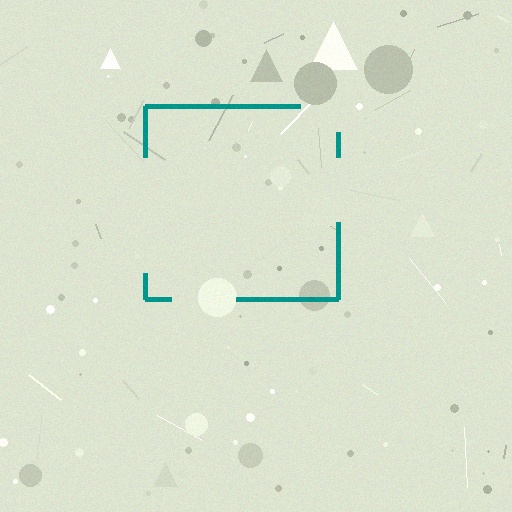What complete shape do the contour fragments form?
The contour fragments form a square.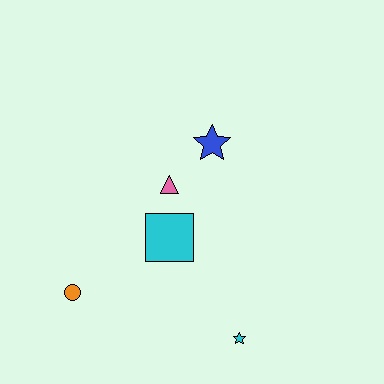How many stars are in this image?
There are 2 stars.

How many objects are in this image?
There are 5 objects.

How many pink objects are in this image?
There is 1 pink object.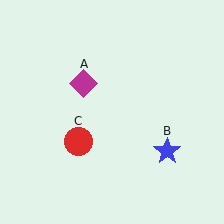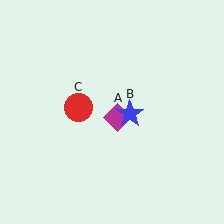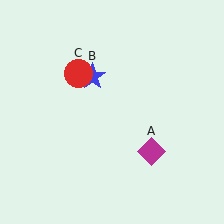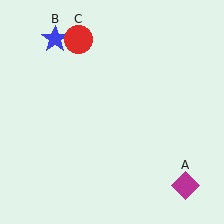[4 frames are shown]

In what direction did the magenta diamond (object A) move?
The magenta diamond (object A) moved down and to the right.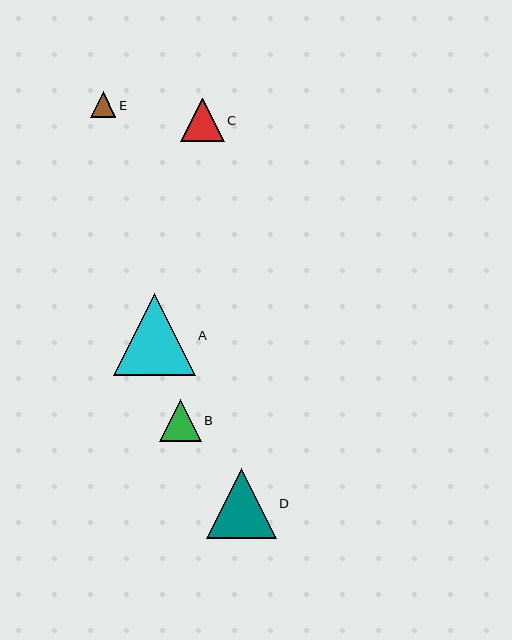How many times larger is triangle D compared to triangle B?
Triangle D is approximately 1.7 times the size of triangle B.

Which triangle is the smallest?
Triangle E is the smallest with a size of approximately 26 pixels.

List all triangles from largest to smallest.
From largest to smallest: A, D, C, B, E.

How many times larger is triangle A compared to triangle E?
Triangle A is approximately 3.2 times the size of triangle E.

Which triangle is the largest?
Triangle A is the largest with a size of approximately 82 pixels.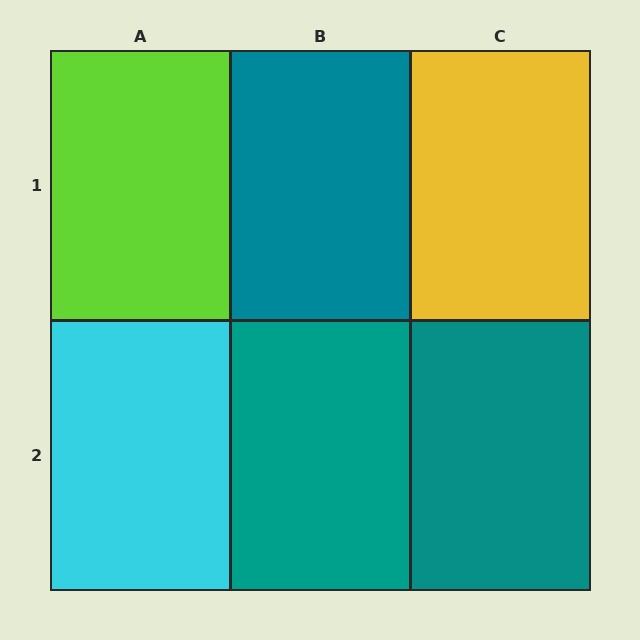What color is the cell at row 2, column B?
Teal.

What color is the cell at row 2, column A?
Cyan.